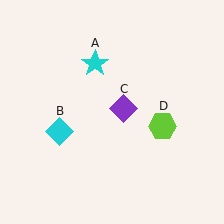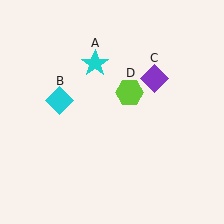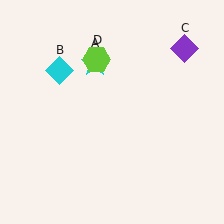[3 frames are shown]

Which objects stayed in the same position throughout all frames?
Cyan star (object A) remained stationary.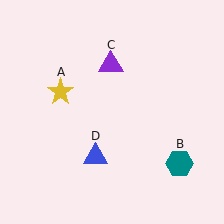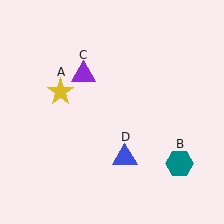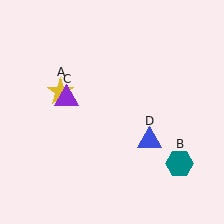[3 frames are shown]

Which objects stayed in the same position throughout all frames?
Yellow star (object A) and teal hexagon (object B) remained stationary.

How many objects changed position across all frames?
2 objects changed position: purple triangle (object C), blue triangle (object D).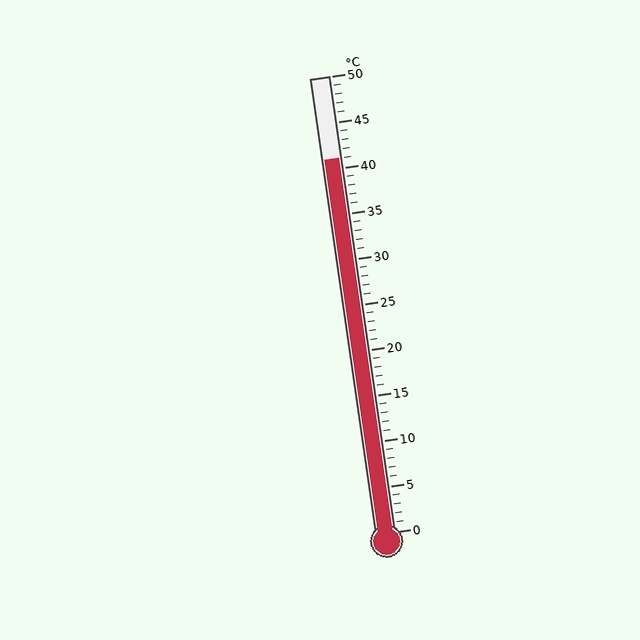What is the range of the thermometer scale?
The thermometer scale ranges from 0°C to 50°C.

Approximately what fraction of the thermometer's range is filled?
The thermometer is filled to approximately 80% of its range.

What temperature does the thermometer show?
The thermometer shows approximately 41°C.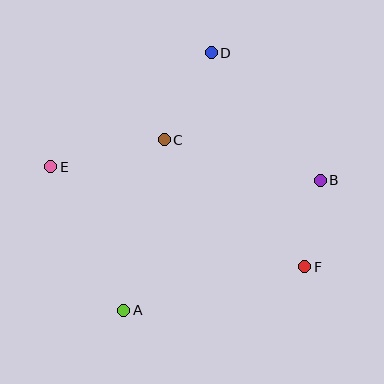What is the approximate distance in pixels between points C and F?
The distance between C and F is approximately 190 pixels.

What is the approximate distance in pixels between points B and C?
The distance between B and C is approximately 161 pixels.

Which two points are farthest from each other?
Points E and F are farthest from each other.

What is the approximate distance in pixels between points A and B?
The distance between A and B is approximately 236 pixels.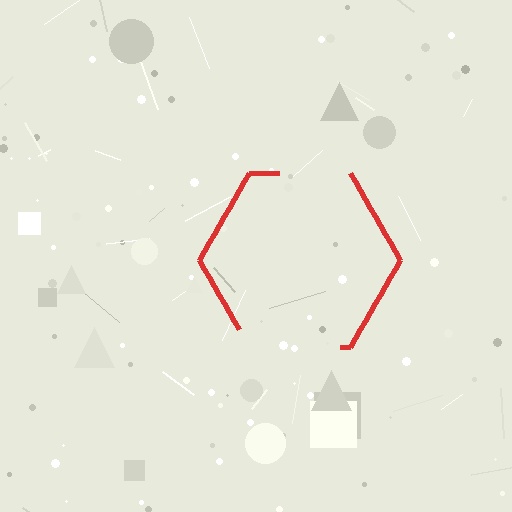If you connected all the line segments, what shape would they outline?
They would outline a hexagon.